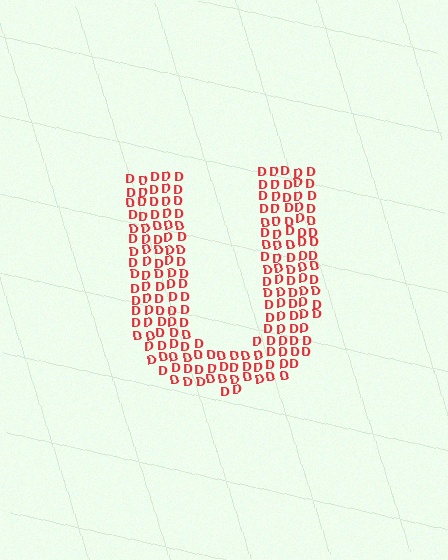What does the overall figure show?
The overall figure shows the letter U.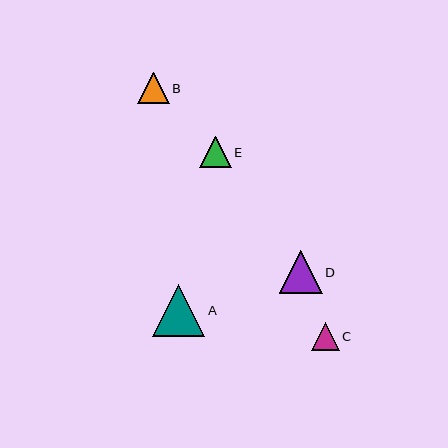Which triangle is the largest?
Triangle A is the largest with a size of approximately 52 pixels.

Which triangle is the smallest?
Triangle C is the smallest with a size of approximately 28 pixels.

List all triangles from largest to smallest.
From largest to smallest: A, D, B, E, C.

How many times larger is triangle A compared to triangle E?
Triangle A is approximately 1.6 times the size of triangle E.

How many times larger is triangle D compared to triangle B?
Triangle D is approximately 1.3 times the size of triangle B.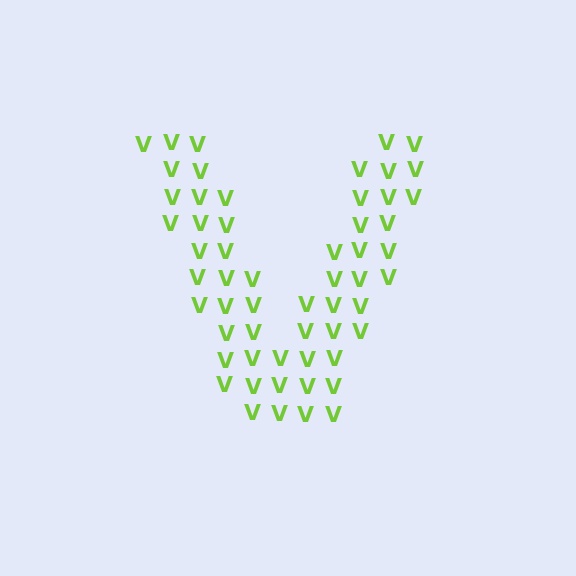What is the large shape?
The large shape is the letter V.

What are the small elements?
The small elements are letter V's.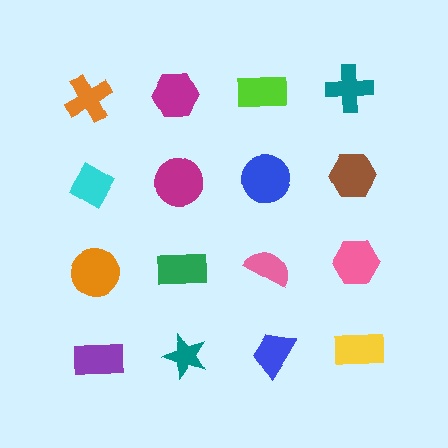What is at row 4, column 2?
A teal star.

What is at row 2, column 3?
A blue circle.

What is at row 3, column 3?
A pink semicircle.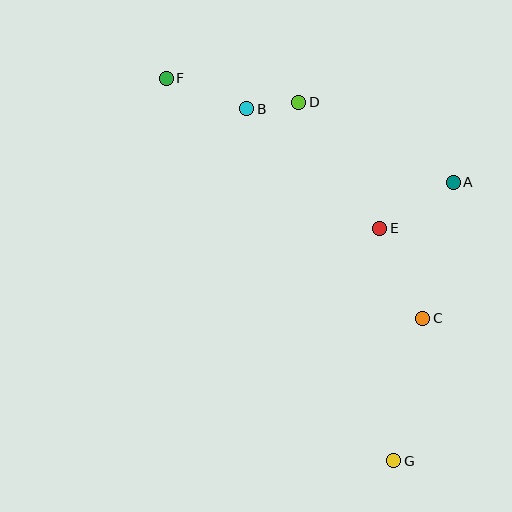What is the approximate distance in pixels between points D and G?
The distance between D and G is approximately 371 pixels.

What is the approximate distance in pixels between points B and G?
The distance between B and G is approximately 381 pixels.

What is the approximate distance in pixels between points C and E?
The distance between C and E is approximately 100 pixels.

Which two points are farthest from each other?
Points F and G are farthest from each other.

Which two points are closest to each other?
Points B and D are closest to each other.